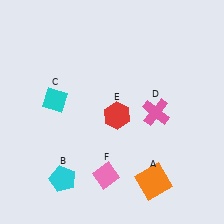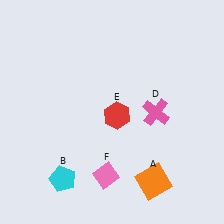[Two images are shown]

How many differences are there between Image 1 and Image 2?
There is 1 difference between the two images.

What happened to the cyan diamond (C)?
The cyan diamond (C) was removed in Image 2. It was in the top-left area of Image 1.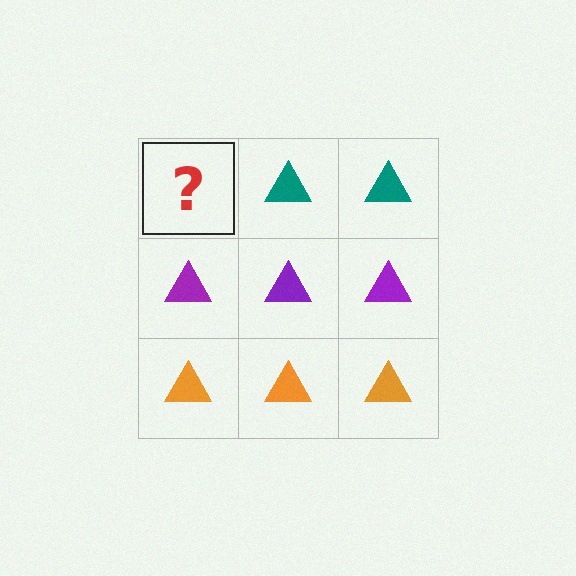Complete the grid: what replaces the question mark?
The question mark should be replaced with a teal triangle.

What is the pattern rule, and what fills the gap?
The rule is that each row has a consistent color. The gap should be filled with a teal triangle.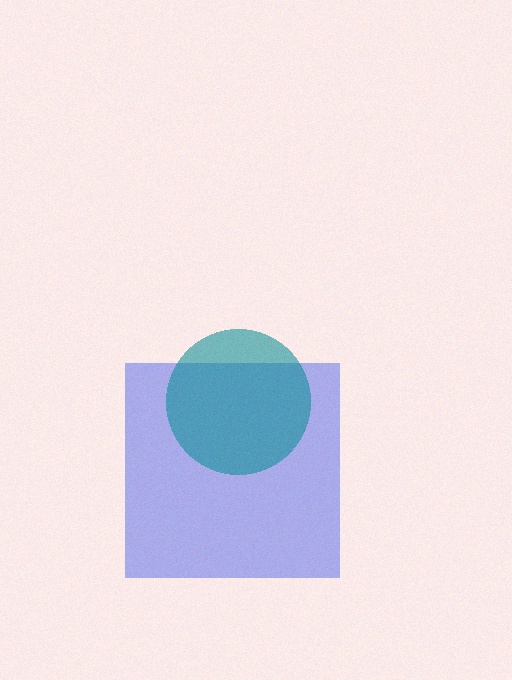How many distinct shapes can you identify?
There are 2 distinct shapes: a blue square, a teal circle.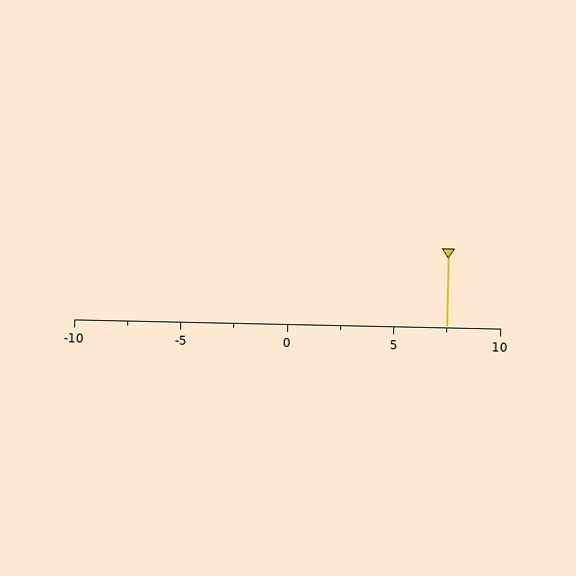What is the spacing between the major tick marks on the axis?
The major ticks are spaced 5 apart.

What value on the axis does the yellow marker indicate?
The marker indicates approximately 7.5.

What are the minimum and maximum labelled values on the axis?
The axis runs from -10 to 10.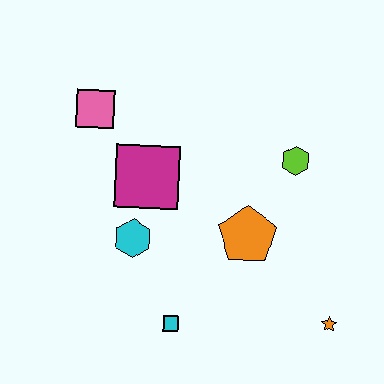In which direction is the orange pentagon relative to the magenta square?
The orange pentagon is to the right of the magenta square.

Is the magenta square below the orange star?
No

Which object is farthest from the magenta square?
The orange star is farthest from the magenta square.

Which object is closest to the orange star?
The orange pentagon is closest to the orange star.